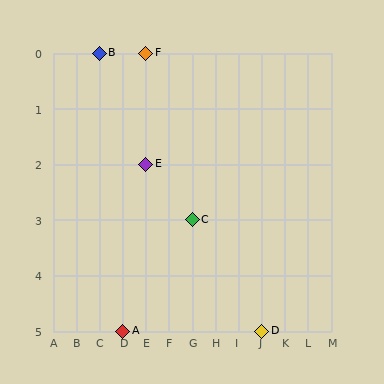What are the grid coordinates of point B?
Point B is at grid coordinates (C, 0).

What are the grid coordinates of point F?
Point F is at grid coordinates (E, 0).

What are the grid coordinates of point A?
Point A is at grid coordinates (D, 5).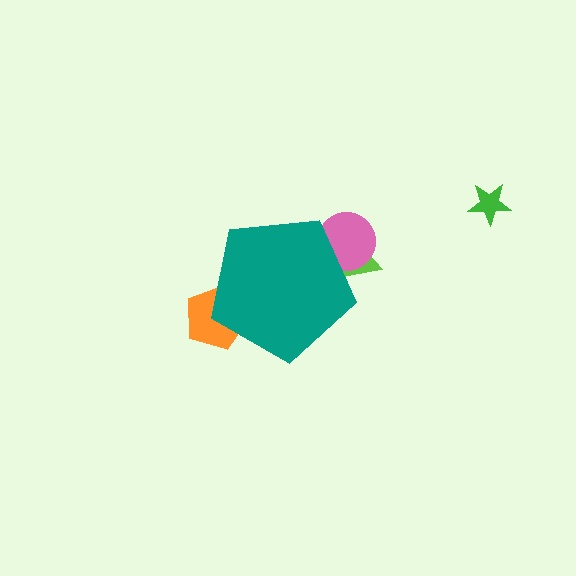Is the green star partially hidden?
No, the green star is fully visible.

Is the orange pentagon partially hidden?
Yes, the orange pentagon is partially hidden behind the teal pentagon.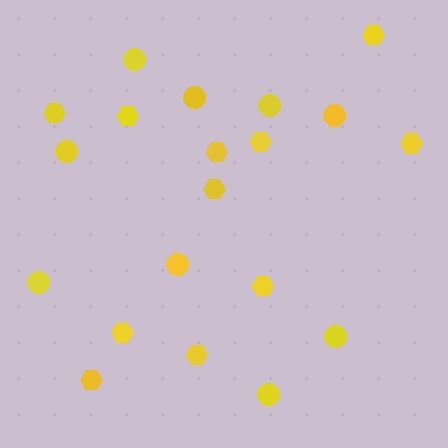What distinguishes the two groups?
There are 2 groups: one group of hexagons (11) and one group of circles (9).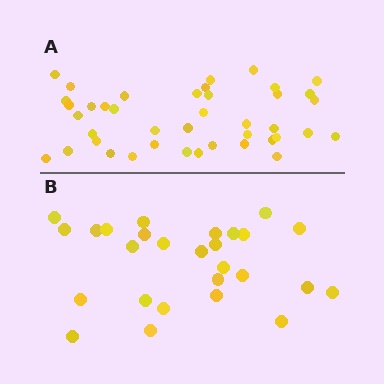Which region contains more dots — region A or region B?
Region A (the top region) has more dots.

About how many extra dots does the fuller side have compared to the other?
Region A has approximately 15 more dots than region B.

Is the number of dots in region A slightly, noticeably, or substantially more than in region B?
Region A has substantially more. The ratio is roughly 1.5 to 1.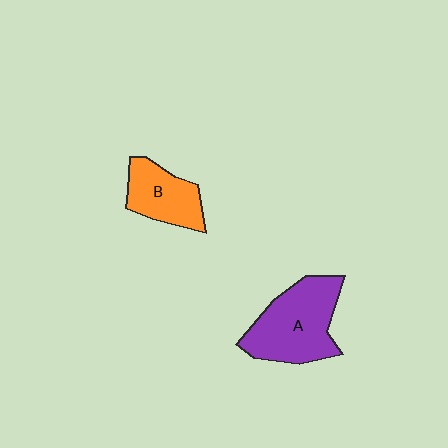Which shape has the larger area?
Shape A (purple).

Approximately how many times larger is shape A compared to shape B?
Approximately 1.6 times.